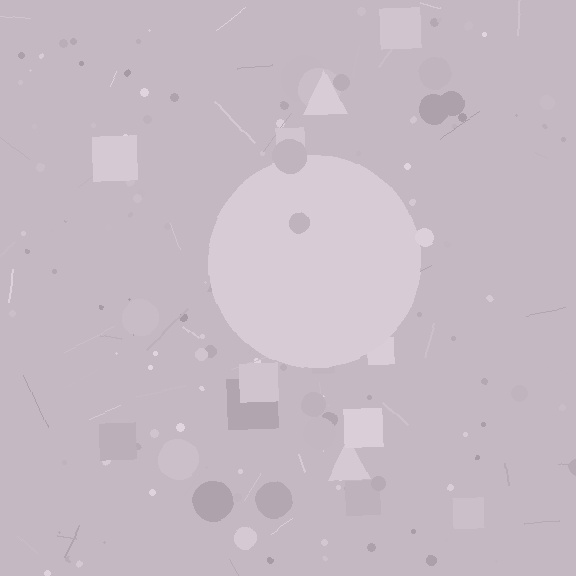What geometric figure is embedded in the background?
A circle is embedded in the background.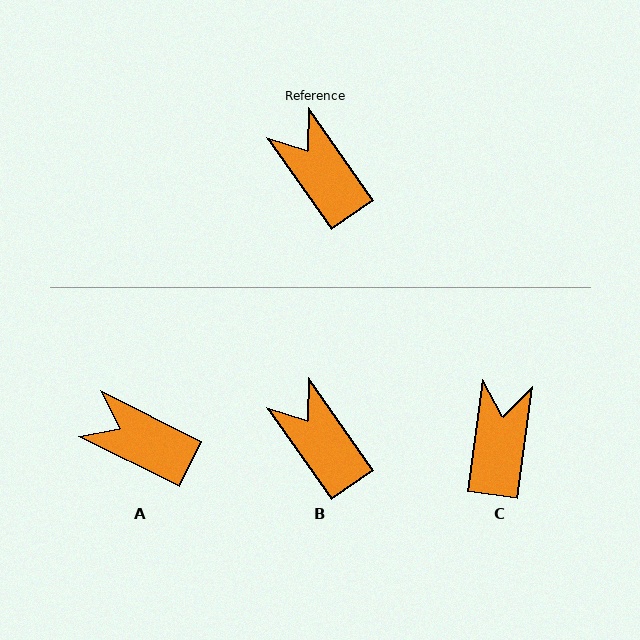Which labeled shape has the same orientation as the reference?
B.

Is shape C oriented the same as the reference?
No, it is off by about 43 degrees.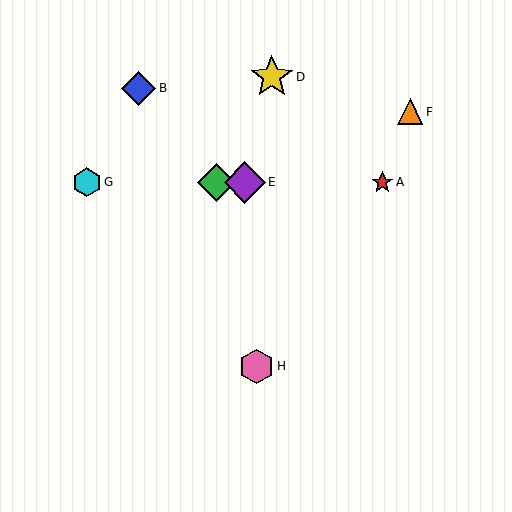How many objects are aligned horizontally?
4 objects (A, C, E, G) are aligned horizontally.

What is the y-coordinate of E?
Object E is at y≈182.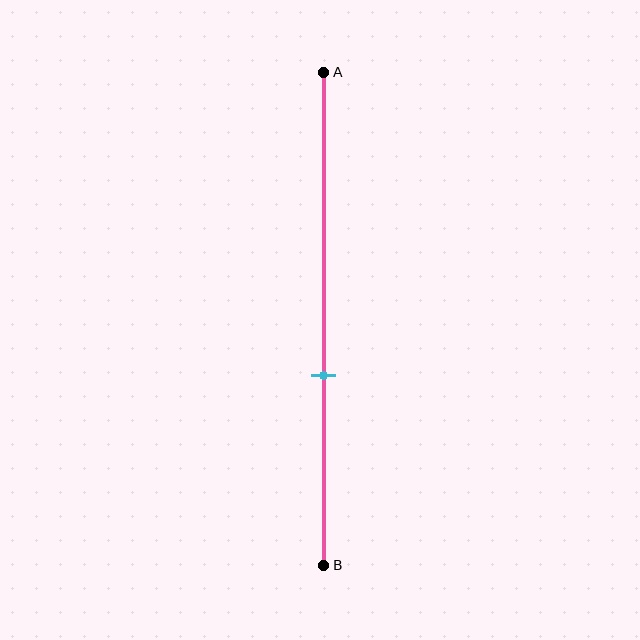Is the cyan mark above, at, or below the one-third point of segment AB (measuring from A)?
The cyan mark is below the one-third point of segment AB.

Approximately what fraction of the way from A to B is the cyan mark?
The cyan mark is approximately 60% of the way from A to B.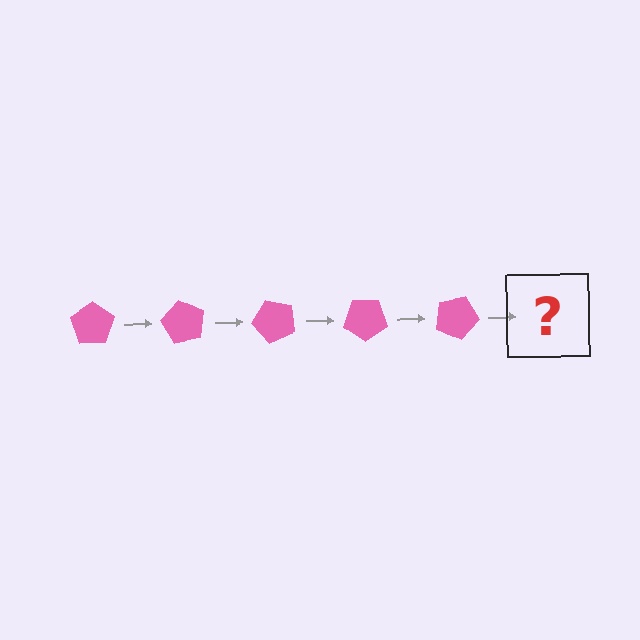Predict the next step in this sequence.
The next step is a pink pentagon rotated 300 degrees.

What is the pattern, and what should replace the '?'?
The pattern is that the pentagon rotates 60 degrees each step. The '?' should be a pink pentagon rotated 300 degrees.